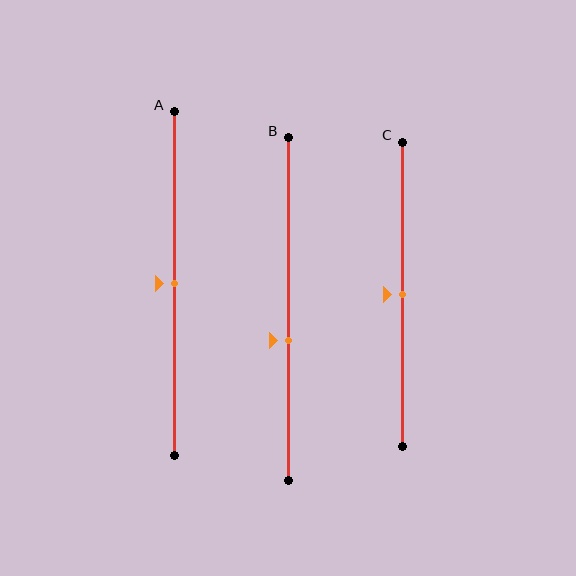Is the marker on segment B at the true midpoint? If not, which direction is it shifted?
No, the marker on segment B is shifted downward by about 9% of the segment length.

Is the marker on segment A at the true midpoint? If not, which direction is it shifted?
Yes, the marker on segment A is at the true midpoint.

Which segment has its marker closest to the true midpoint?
Segment A has its marker closest to the true midpoint.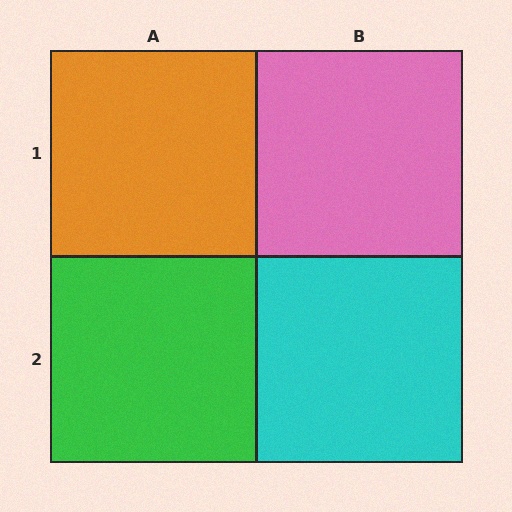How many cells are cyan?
1 cell is cyan.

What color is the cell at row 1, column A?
Orange.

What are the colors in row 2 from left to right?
Green, cyan.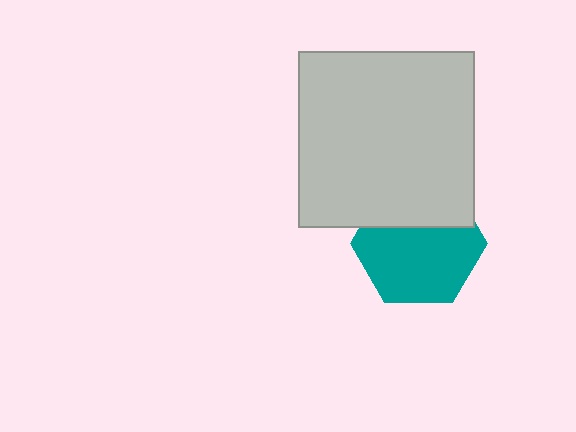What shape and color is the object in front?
The object in front is a light gray square.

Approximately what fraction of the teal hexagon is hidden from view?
Roughly 33% of the teal hexagon is hidden behind the light gray square.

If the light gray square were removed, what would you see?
You would see the complete teal hexagon.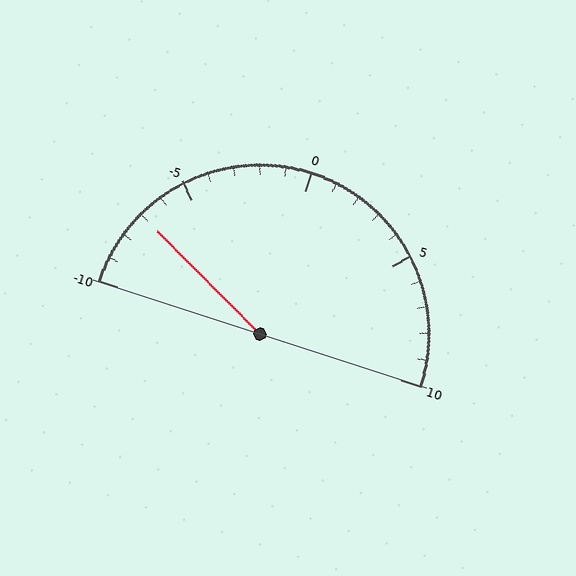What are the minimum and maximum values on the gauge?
The gauge ranges from -10 to 10.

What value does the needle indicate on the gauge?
The needle indicates approximately -7.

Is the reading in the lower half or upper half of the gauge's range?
The reading is in the lower half of the range (-10 to 10).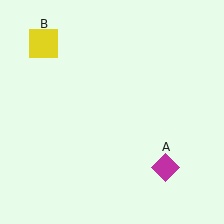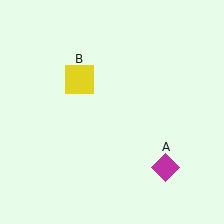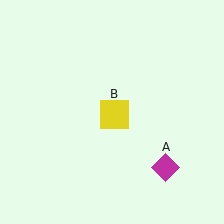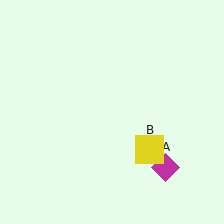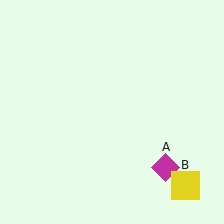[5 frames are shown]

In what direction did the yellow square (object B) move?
The yellow square (object B) moved down and to the right.